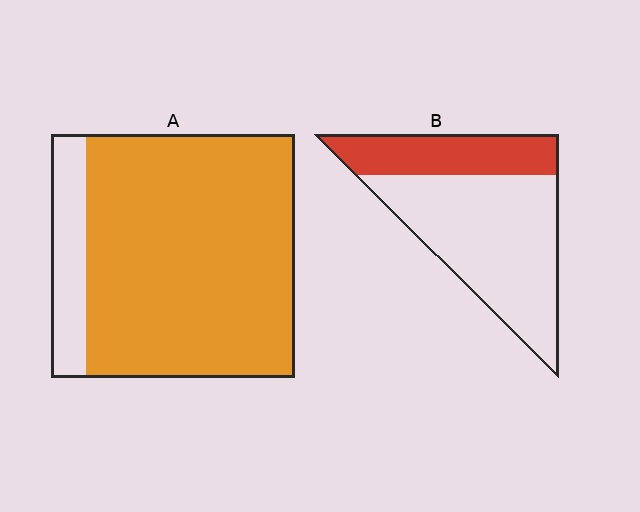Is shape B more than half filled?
No.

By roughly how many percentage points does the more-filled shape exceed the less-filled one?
By roughly 55 percentage points (A over B).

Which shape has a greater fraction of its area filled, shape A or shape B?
Shape A.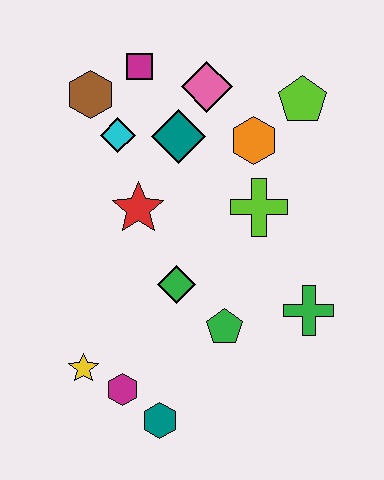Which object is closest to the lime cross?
The orange hexagon is closest to the lime cross.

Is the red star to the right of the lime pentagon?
No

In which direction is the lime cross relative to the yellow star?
The lime cross is to the right of the yellow star.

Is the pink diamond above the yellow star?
Yes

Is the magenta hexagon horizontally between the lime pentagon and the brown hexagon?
Yes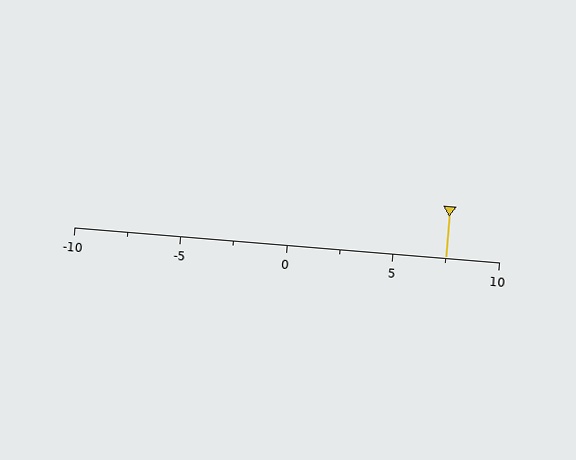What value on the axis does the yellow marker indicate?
The marker indicates approximately 7.5.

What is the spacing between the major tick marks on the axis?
The major ticks are spaced 5 apart.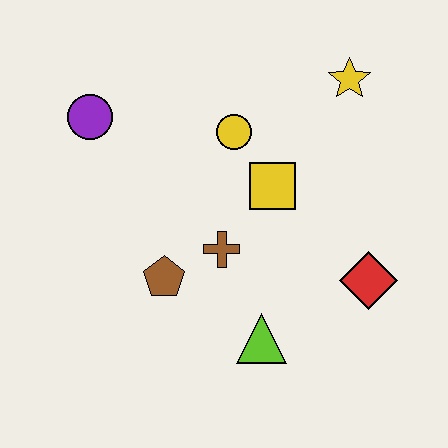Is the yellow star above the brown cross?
Yes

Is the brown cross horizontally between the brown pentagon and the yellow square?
Yes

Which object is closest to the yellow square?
The yellow circle is closest to the yellow square.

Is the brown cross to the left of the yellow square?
Yes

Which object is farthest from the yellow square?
The purple circle is farthest from the yellow square.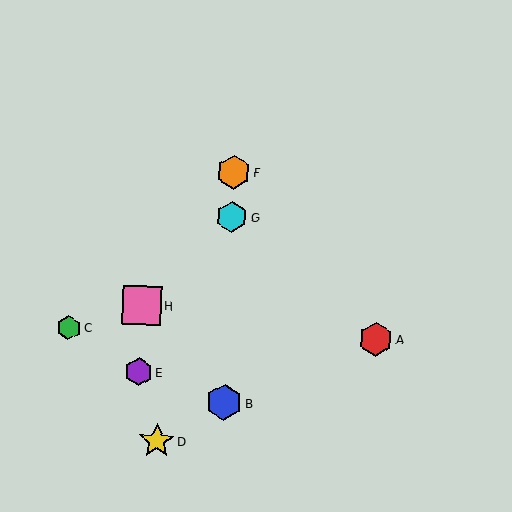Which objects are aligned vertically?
Objects B, F, G are aligned vertically.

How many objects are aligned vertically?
3 objects (B, F, G) are aligned vertically.